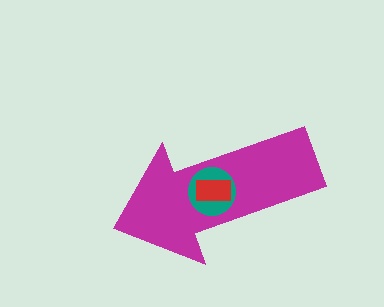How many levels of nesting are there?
3.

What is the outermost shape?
The magenta arrow.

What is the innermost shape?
The red rectangle.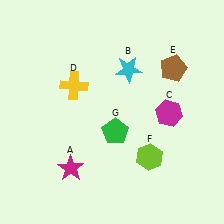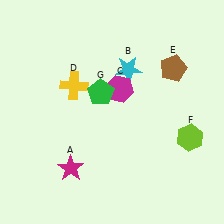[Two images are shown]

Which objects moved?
The objects that moved are: the magenta hexagon (C), the lime hexagon (F), the green pentagon (G).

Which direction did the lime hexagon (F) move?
The lime hexagon (F) moved right.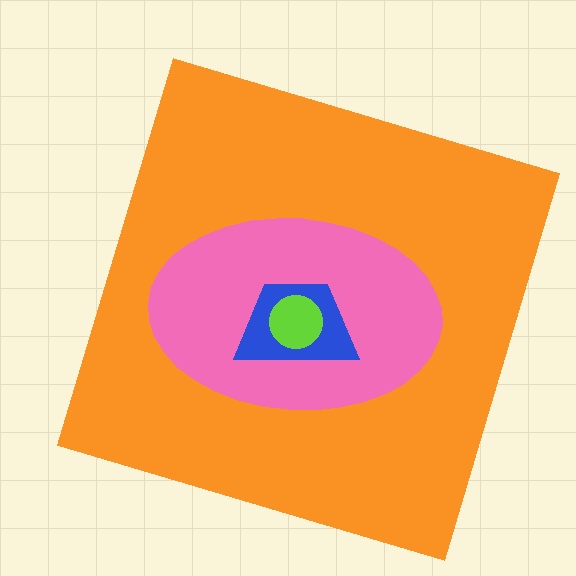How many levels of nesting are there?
4.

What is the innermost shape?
The lime circle.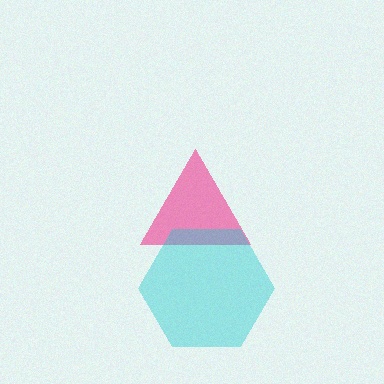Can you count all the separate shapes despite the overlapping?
Yes, there are 2 separate shapes.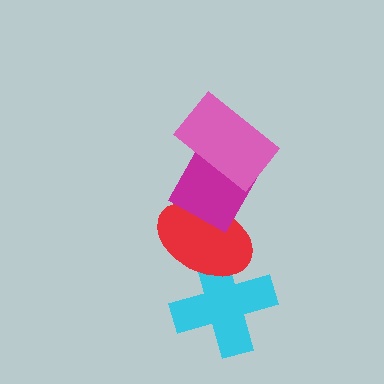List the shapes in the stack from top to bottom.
From top to bottom: the pink rectangle, the magenta diamond, the red ellipse, the cyan cross.